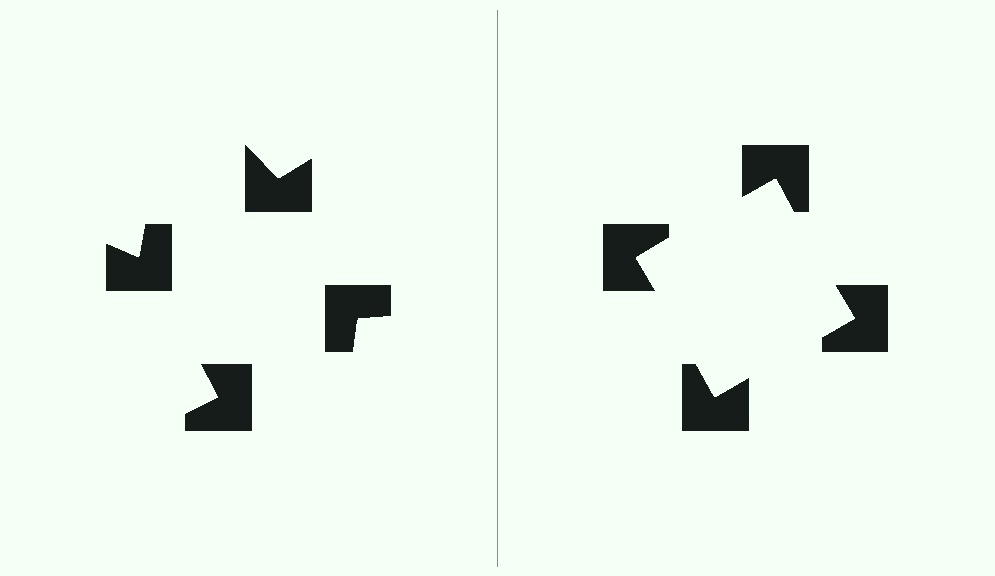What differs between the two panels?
The notched squares are positioned identically on both sides; only the wedge orientations differ. On the right they align to a square; on the left they are misaligned.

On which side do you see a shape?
An illusory square appears on the right side. On the left side the wedge cuts are rotated, so no coherent shape forms.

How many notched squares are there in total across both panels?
8 — 4 on each side.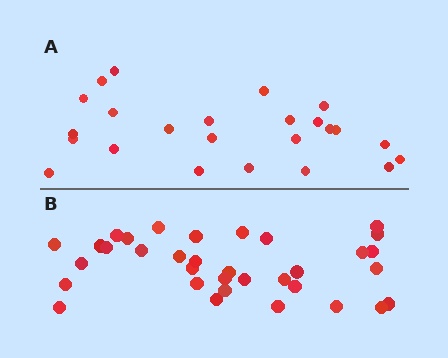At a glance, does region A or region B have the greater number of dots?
Region B (the bottom region) has more dots.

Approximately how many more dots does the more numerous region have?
Region B has roughly 10 or so more dots than region A.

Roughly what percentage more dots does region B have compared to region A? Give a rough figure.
About 40% more.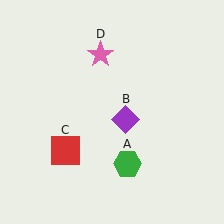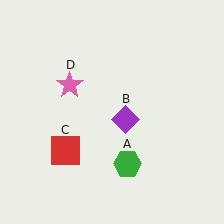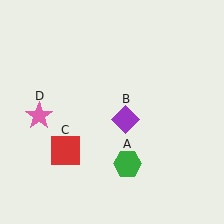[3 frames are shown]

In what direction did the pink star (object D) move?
The pink star (object D) moved down and to the left.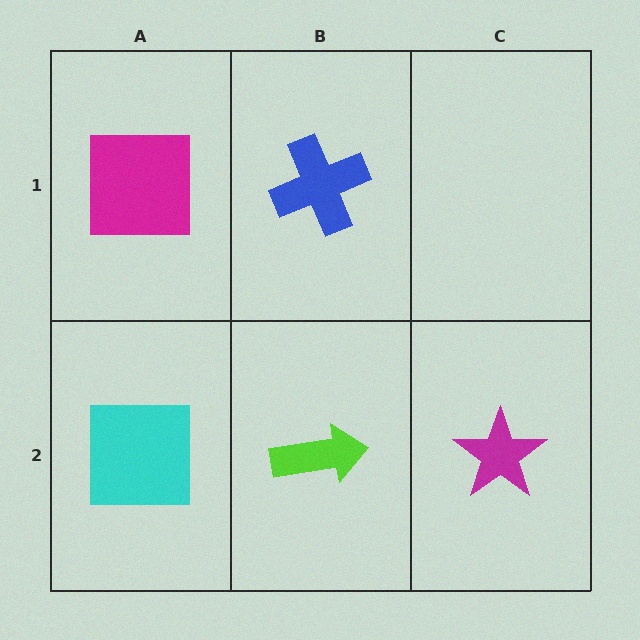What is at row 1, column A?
A magenta square.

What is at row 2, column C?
A magenta star.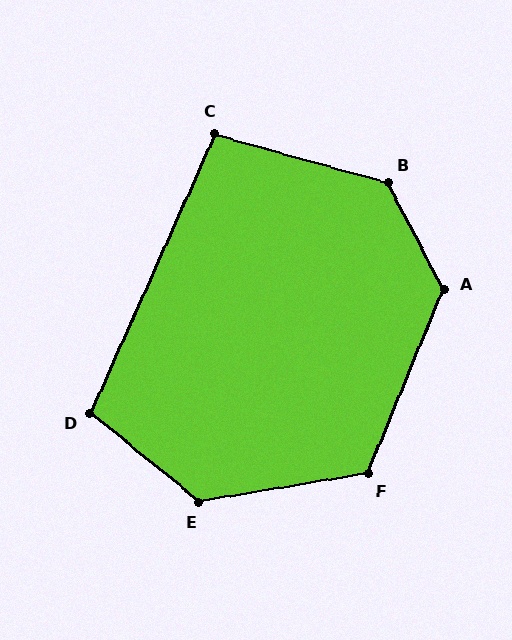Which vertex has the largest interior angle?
B, at approximately 133 degrees.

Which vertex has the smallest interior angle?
C, at approximately 98 degrees.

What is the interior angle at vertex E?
Approximately 132 degrees (obtuse).